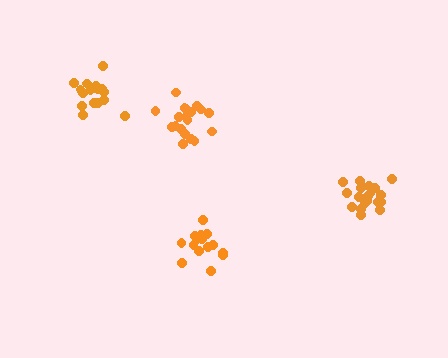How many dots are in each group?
Group 1: 20 dots, Group 2: 20 dots, Group 3: 18 dots, Group 4: 16 dots (74 total).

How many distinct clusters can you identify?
There are 4 distinct clusters.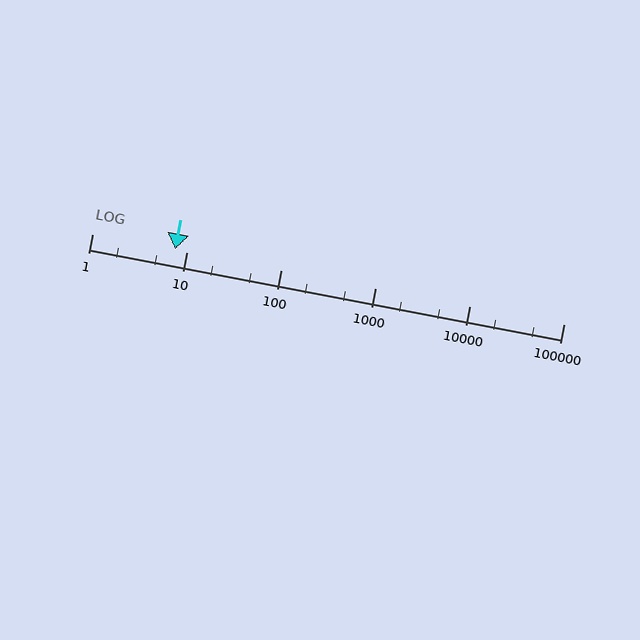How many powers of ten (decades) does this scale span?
The scale spans 5 decades, from 1 to 100000.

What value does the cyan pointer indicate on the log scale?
The pointer indicates approximately 7.6.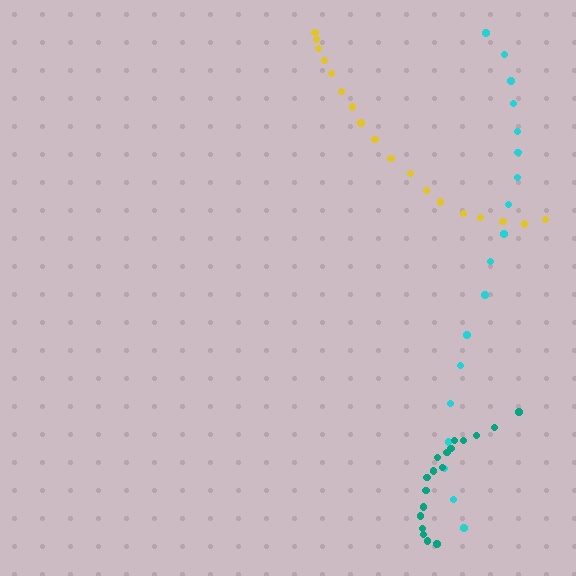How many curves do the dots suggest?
There are 3 distinct paths.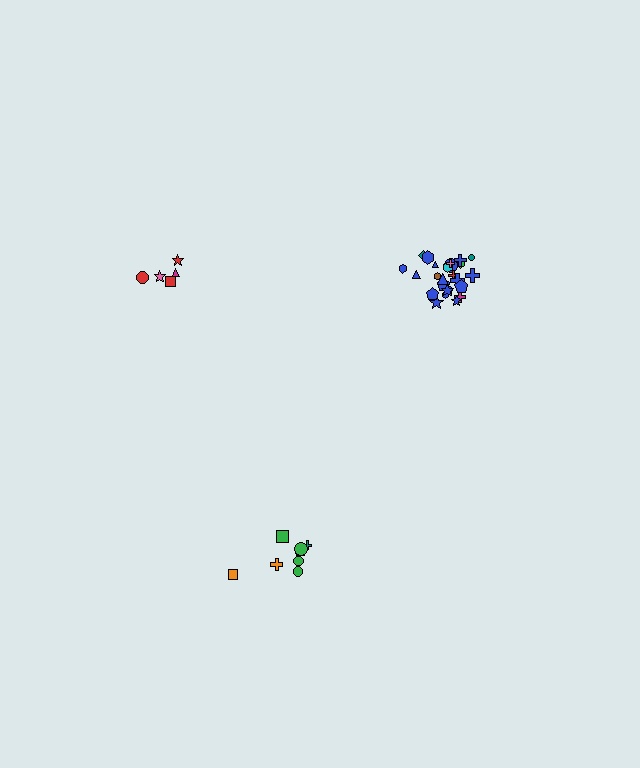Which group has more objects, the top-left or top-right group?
The top-right group.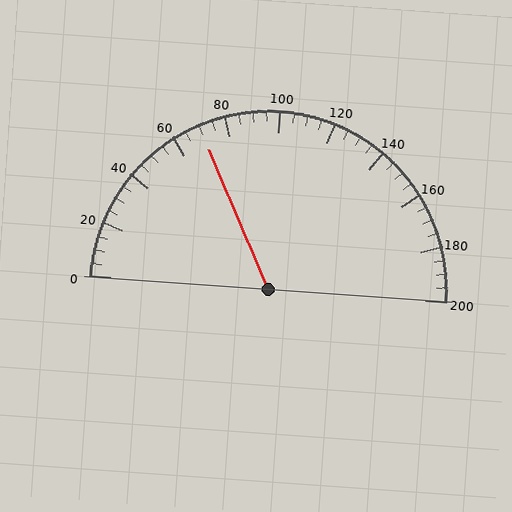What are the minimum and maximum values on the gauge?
The gauge ranges from 0 to 200.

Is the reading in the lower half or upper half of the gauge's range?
The reading is in the lower half of the range (0 to 200).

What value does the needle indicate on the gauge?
The needle indicates approximately 70.